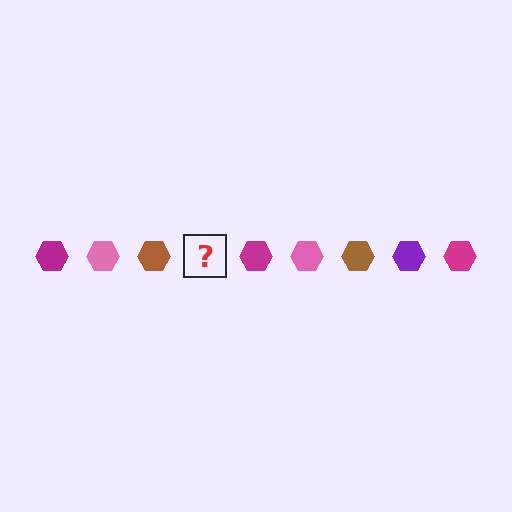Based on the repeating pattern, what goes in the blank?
The blank should be a purple hexagon.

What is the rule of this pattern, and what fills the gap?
The rule is that the pattern cycles through magenta, pink, brown, purple hexagons. The gap should be filled with a purple hexagon.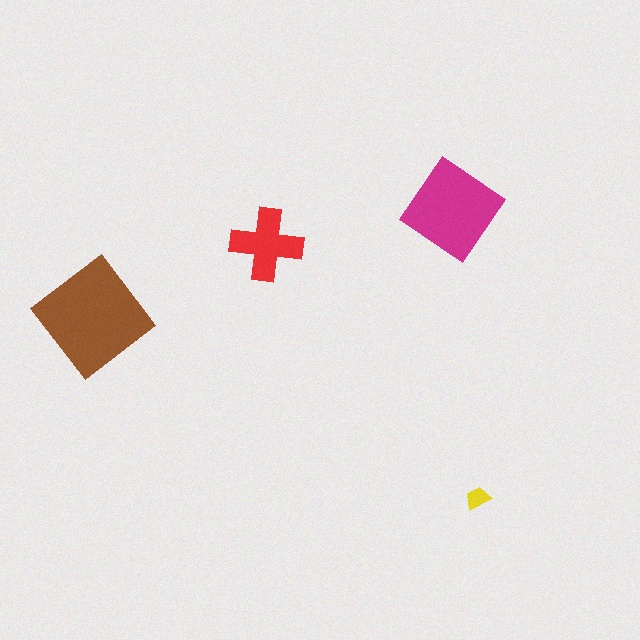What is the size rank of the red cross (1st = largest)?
3rd.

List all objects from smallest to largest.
The yellow trapezoid, the red cross, the magenta diamond, the brown diamond.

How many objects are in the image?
There are 4 objects in the image.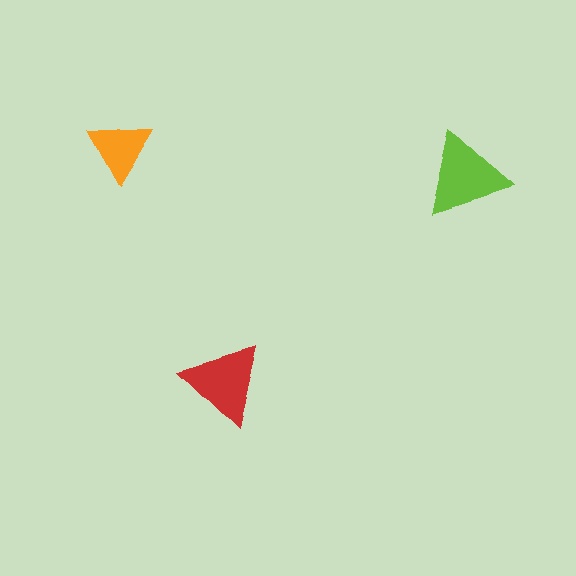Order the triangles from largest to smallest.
the lime one, the red one, the orange one.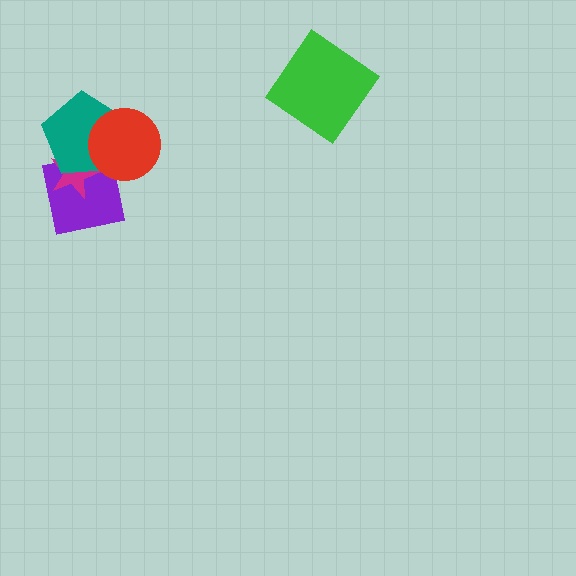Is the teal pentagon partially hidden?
Yes, it is partially covered by another shape.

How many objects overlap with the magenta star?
2 objects overlap with the magenta star.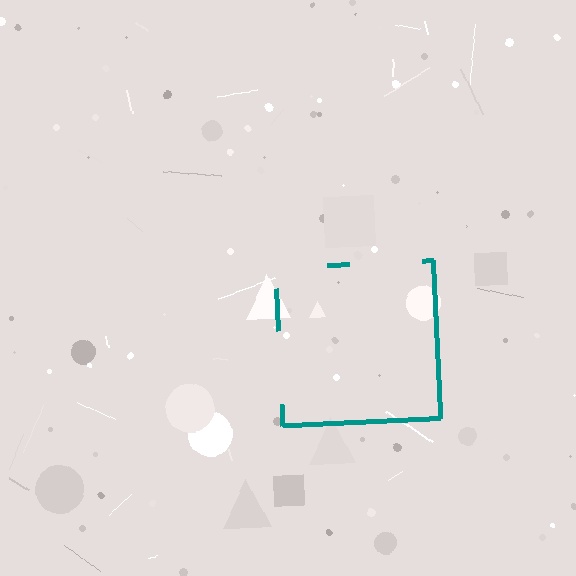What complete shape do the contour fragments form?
The contour fragments form a square.